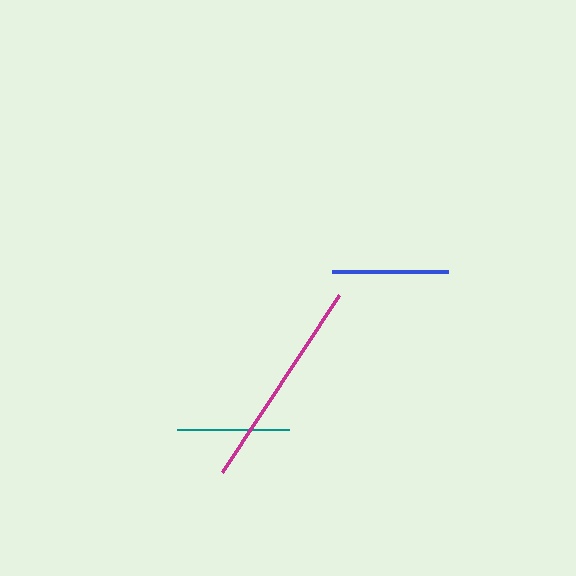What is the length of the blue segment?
The blue segment is approximately 116 pixels long.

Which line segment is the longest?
The magenta line is the longest at approximately 212 pixels.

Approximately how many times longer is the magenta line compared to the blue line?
The magenta line is approximately 1.8 times the length of the blue line.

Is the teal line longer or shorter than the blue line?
The blue line is longer than the teal line.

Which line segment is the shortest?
The teal line is the shortest at approximately 112 pixels.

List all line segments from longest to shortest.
From longest to shortest: magenta, blue, teal.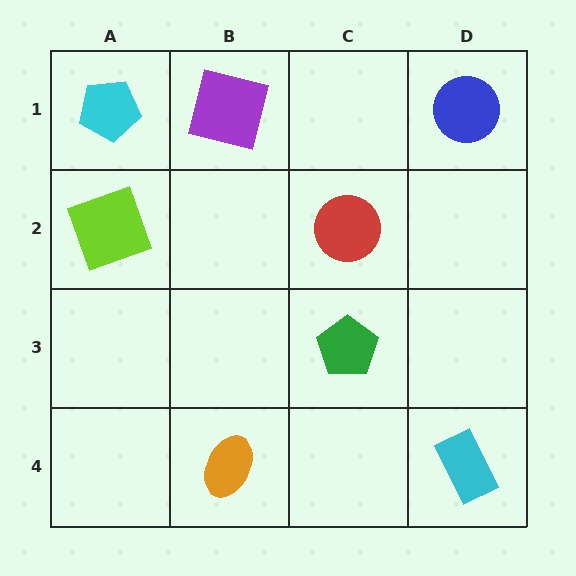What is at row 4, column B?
An orange ellipse.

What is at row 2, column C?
A red circle.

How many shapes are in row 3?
1 shape.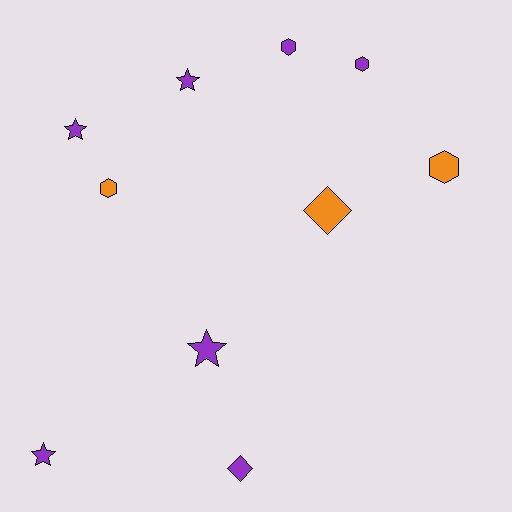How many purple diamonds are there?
There is 1 purple diamond.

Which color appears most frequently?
Purple, with 7 objects.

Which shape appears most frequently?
Star, with 4 objects.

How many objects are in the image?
There are 10 objects.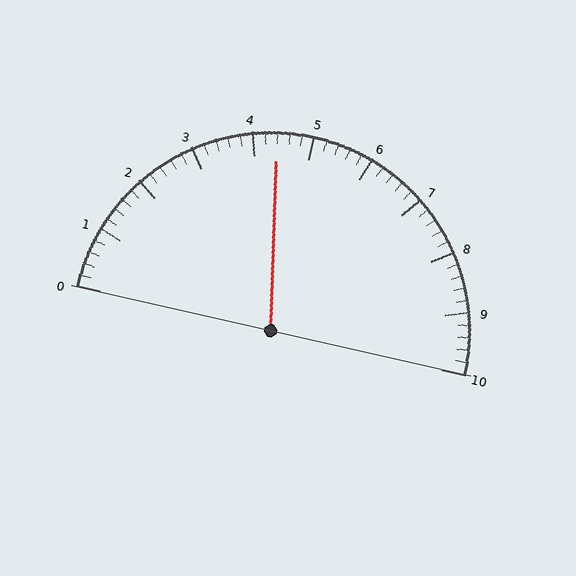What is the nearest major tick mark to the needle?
The nearest major tick mark is 4.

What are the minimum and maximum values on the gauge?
The gauge ranges from 0 to 10.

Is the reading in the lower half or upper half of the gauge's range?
The reading is in the lower half of the range (0 to 10).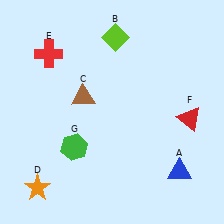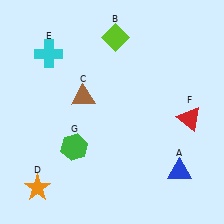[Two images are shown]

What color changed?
The cross (E) changed from red in Image 1 to cyan in Image 2.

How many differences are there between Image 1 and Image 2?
There is 1 difference between the two images.